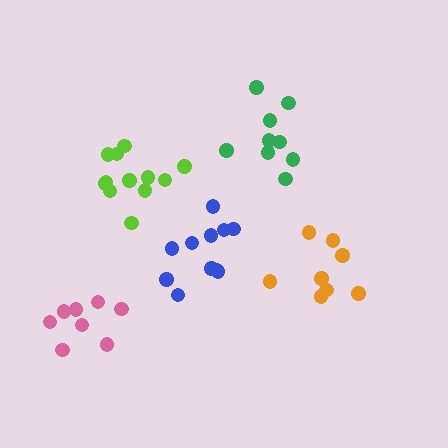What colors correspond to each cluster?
The clusters are colored: green, orange, lime, pink, blue.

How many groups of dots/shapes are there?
There are 5 groups.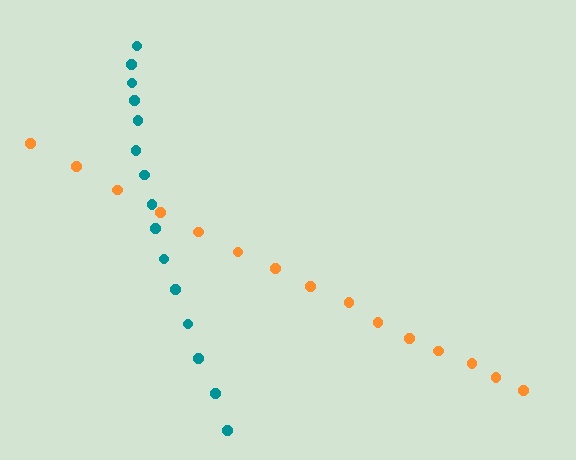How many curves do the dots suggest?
There are 2 distinct paths.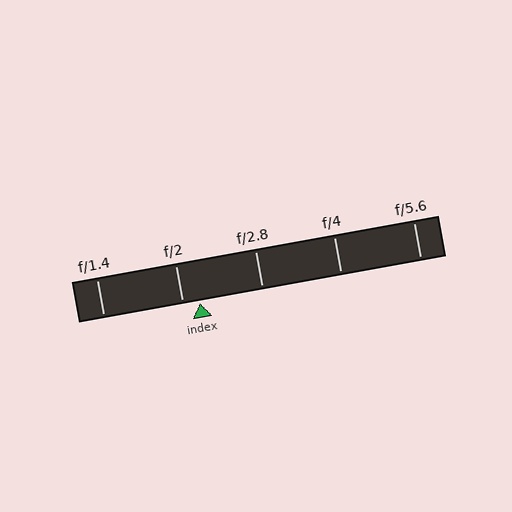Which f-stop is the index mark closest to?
The index mark is closest to f/2.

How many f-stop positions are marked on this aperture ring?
There are 5 f-stop positions marked.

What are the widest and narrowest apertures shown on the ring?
The widest aperture shown is f/1.4 and the narrowest is f/5.6.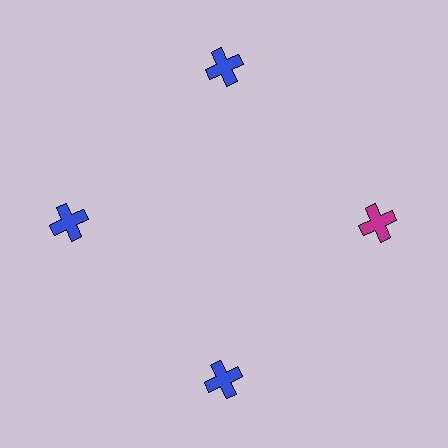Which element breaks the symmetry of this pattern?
The magenta cross at roughly the 3 o'clock position breaks the symmetry. All other shapes are blue crosses.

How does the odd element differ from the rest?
It has a different color: magenta instead of blue.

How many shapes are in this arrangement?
There are 4 shapes arranged in a ring pattern.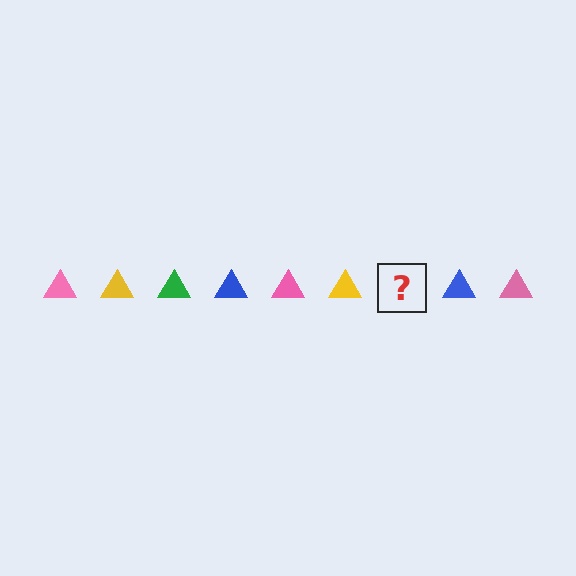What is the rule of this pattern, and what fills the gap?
The rule is that the pattern cycles through pink, yellow, green, blue triangles. The gap should be filled with a green triangle.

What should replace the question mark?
The question mark should be replaced with a green triangle.